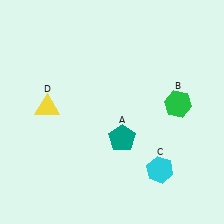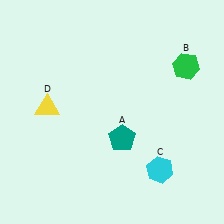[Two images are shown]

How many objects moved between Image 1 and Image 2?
1 object moved between the two images.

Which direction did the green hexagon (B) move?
The green hexagon (B) moved up.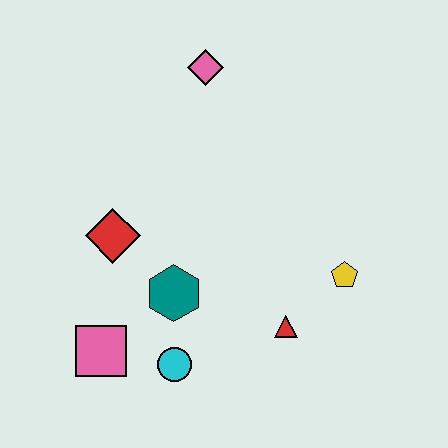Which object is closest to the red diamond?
The teal hexagon is closest to the red diamond.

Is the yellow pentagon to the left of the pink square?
No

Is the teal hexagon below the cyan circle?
No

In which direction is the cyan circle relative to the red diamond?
The cyan circle is below the red diamond.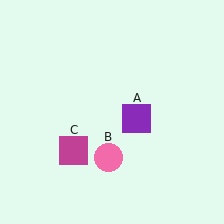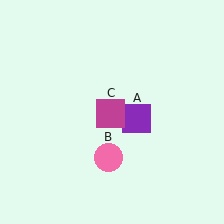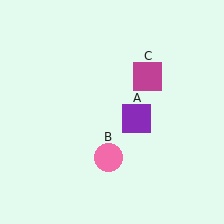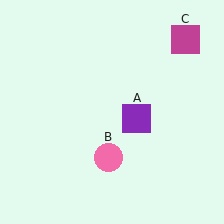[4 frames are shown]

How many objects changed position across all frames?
1 object changed position: magenta square (object C).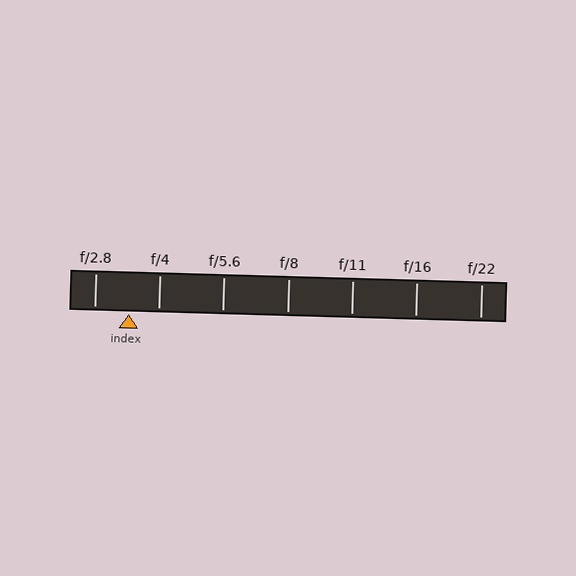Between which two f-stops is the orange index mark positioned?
The index mark is between f/2.8 and f/4.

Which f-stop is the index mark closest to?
The index mark is closest to f/4.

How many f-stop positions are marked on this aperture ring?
There are 7 f-stop positions marked.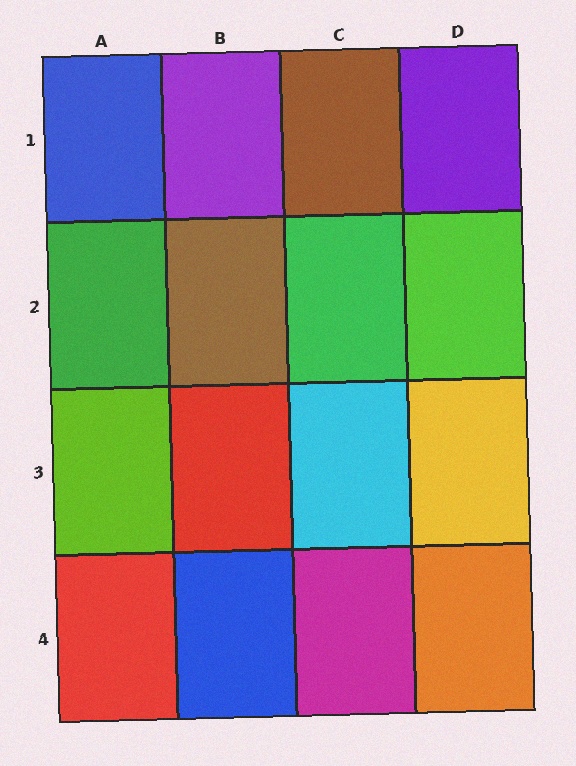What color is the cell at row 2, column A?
Green.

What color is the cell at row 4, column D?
Orange.